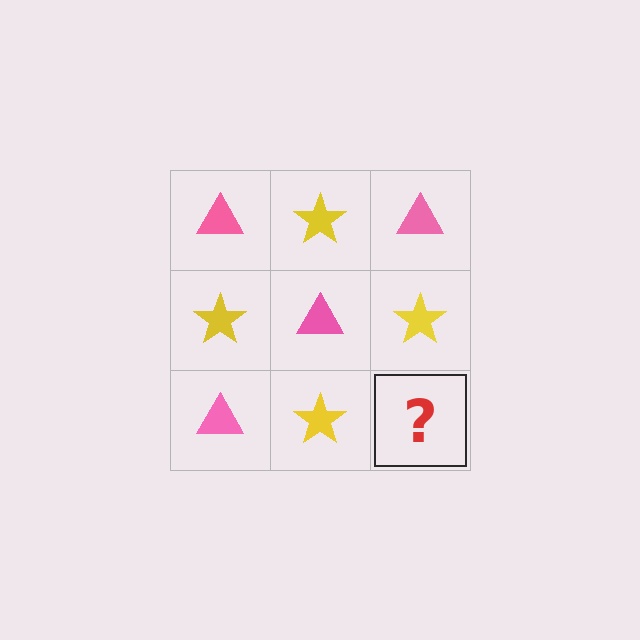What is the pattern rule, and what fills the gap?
The rule is that it alternates pink triangle and yellow star in a checkerboard pattern. The gap should be filled with a pink triangle.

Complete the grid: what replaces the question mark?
The question mark should be replaced with a pink triangle.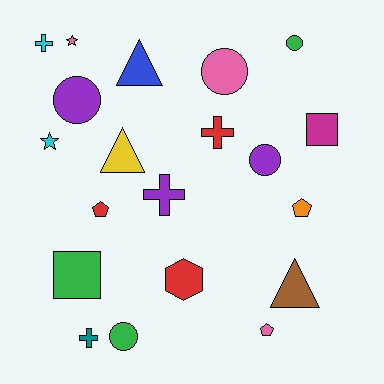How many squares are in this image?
There are 2 squares.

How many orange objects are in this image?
There is 1 orange object.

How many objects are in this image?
There are 20 objects.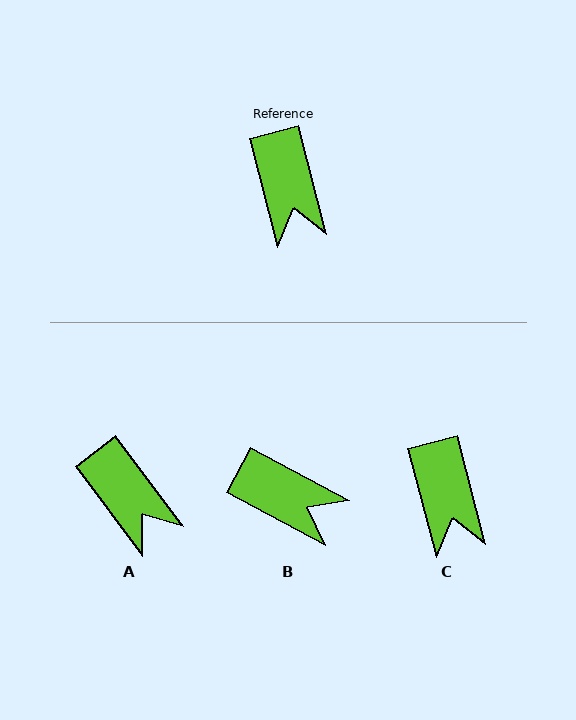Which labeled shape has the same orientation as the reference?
C.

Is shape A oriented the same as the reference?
No, it is off by about 22 degrees.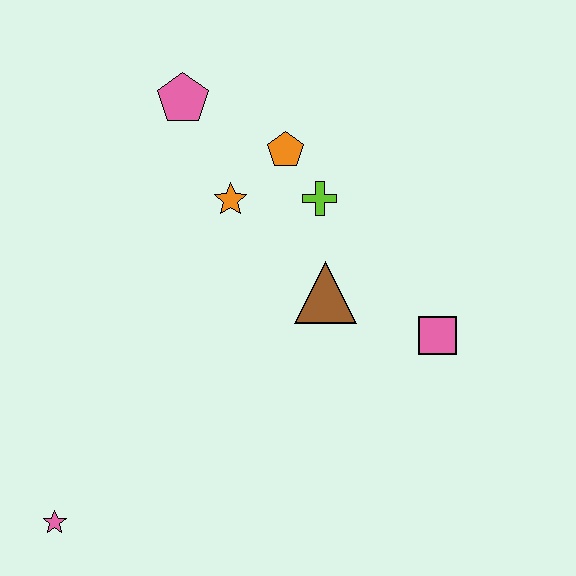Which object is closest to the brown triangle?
The lime cross is closest to the brown triangle.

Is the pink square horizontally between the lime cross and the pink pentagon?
No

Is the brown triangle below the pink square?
No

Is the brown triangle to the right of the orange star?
Yes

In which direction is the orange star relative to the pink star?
The orange star is above the pink star.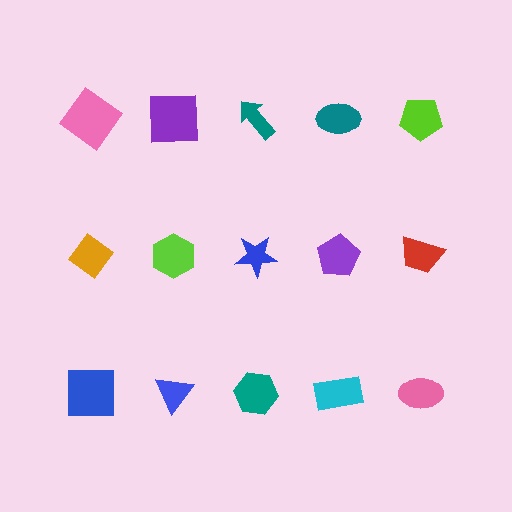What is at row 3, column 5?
A pink ellipse.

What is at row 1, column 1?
A pink diamond.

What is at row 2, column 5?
A red trapezoid.